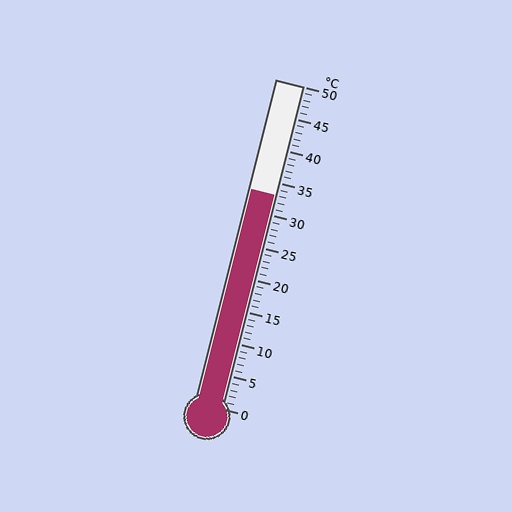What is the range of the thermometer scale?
The thermometer scale ranges from 0°C to 50°C.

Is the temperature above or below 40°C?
The temperature is below 40°C.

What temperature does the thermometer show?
The thermometer shows approximately 33°C.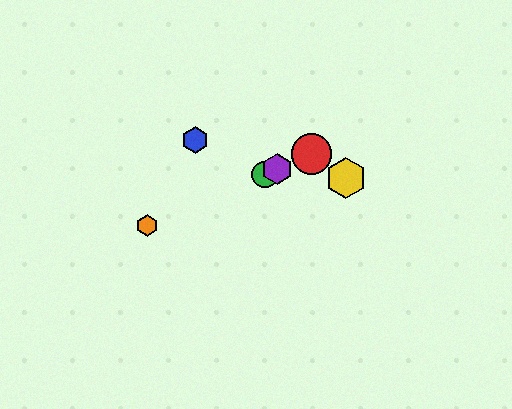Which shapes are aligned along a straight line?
The red circle, the green circle, the purple hexagon, the orange hexagon are aligned along a straight line.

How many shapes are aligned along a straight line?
4 shapes (the red circle, the green circle, the purple hexagon, the orange hexagon) are aligned along a straight line.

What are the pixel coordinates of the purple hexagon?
The purple hexagon is at (277, 169).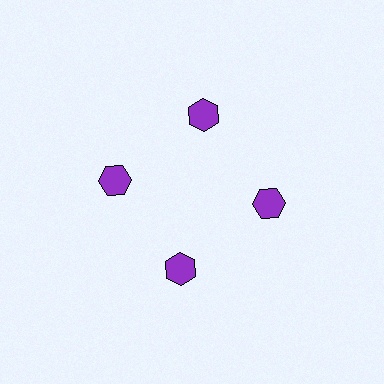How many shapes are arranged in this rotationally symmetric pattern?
There are 4 shapes, arranged in 4 groups of 1.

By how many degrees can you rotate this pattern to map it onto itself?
The pattern maps onto itself every 90 degrees of rotation.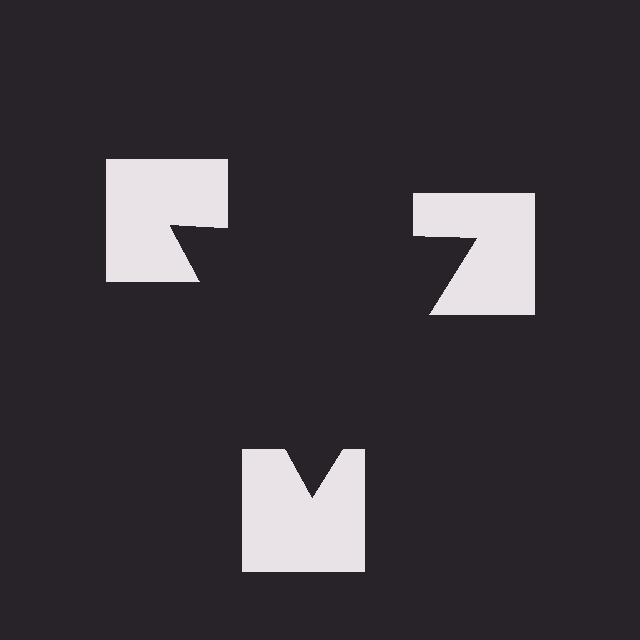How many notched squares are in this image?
There are 3 — one at each vertex of the illusory triangle.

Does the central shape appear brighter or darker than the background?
It typically appears slightly darker than the background, even though no actual brightness change is drawn.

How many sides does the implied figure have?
3 sides.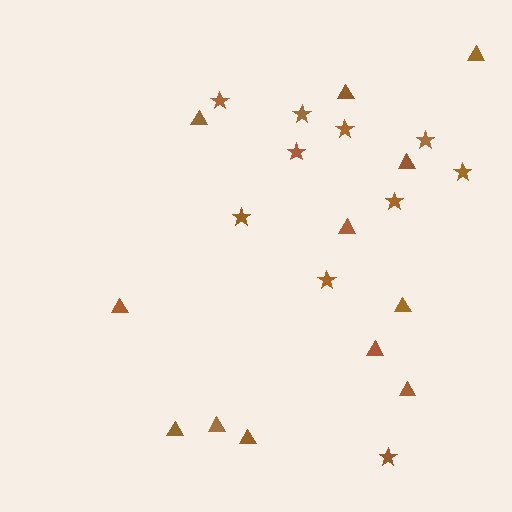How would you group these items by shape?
There are 2 groups: one group of stars (10) and one group of triangles (12).